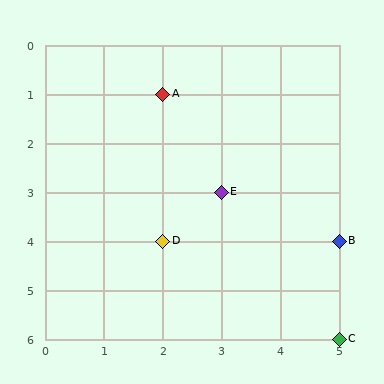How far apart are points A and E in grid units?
Points A and E are 1 column and 2 rows apart (about 2.2 grid units diagonally).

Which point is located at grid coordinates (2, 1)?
Point A is at (2, 1).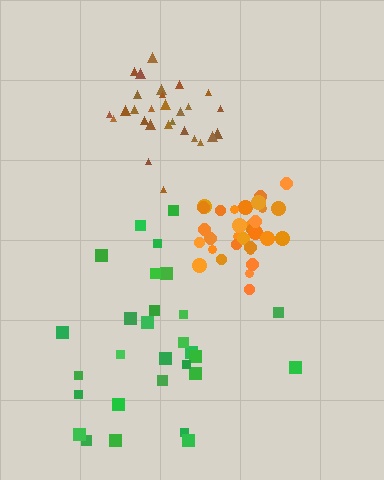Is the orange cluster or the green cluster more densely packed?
Orange.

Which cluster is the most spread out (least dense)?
Green.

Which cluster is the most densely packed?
Orange.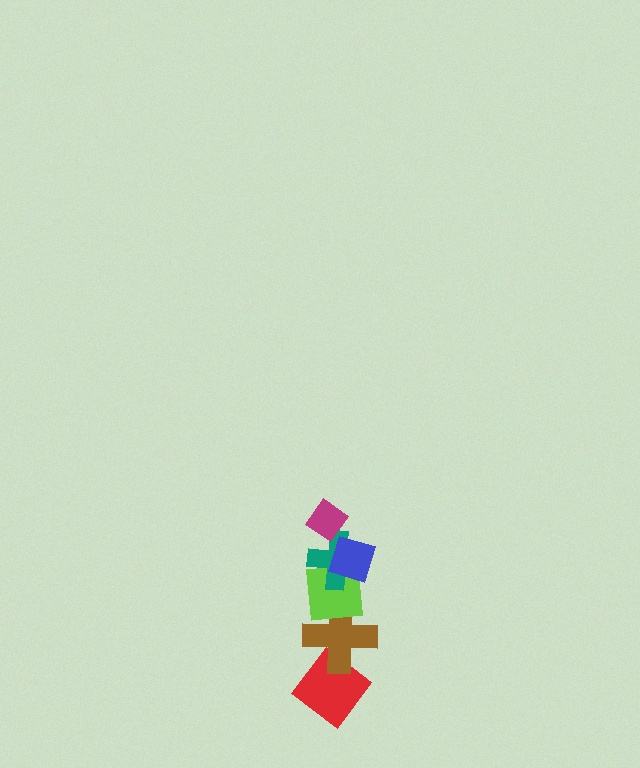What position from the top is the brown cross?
The brown cross is 5th from the top.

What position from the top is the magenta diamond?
The magenta diamond is 1st from the top.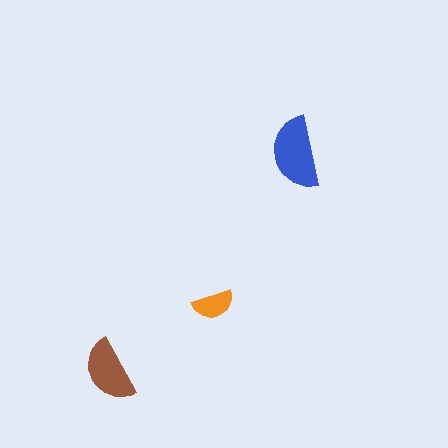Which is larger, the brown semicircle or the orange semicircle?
The brown one.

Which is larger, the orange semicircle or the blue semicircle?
The blue one.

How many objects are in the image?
There are 3 objects in the image.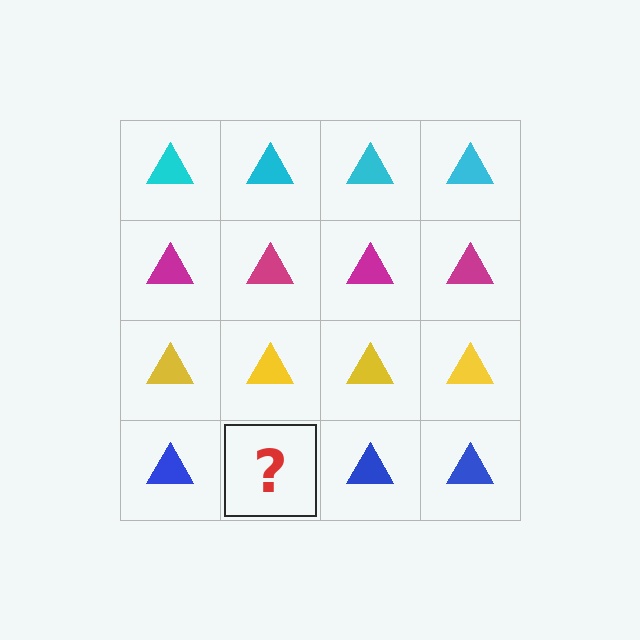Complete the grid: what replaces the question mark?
The question mark should be replaced with a blue triangle.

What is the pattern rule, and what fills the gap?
The rule is that each row has a consistent color. The gap should be filled with a blue triangle.